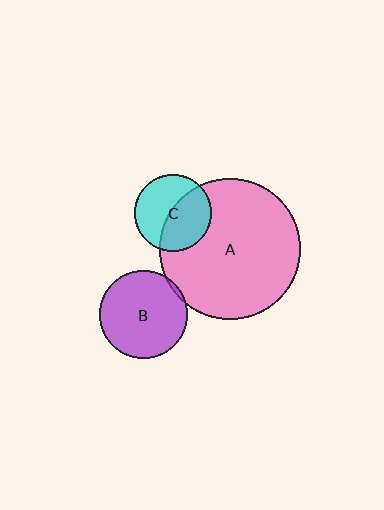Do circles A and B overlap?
Yes.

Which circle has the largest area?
Circle A (pink).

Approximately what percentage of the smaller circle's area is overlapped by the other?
Approximately 5%.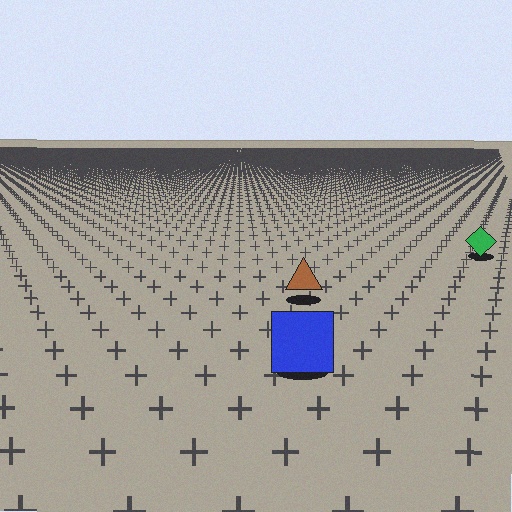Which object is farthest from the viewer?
The green diamond is farthest from the viewer. It appears smaller and the ground texture around it is denser.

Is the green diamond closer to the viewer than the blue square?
No. The blue square is closer — you can tell from the texture gradient: the ground texture is coarser near it.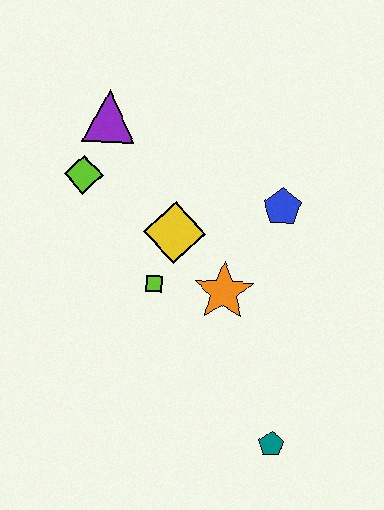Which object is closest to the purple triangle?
The lime diamond is closest to the purple triangle.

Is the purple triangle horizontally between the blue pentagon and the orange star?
No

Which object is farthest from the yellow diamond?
The teal pentagon is farthest from the yellow diamond.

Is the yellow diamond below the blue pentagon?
Yes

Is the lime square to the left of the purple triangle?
No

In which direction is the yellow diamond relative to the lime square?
The yellow diamond is above the lime square.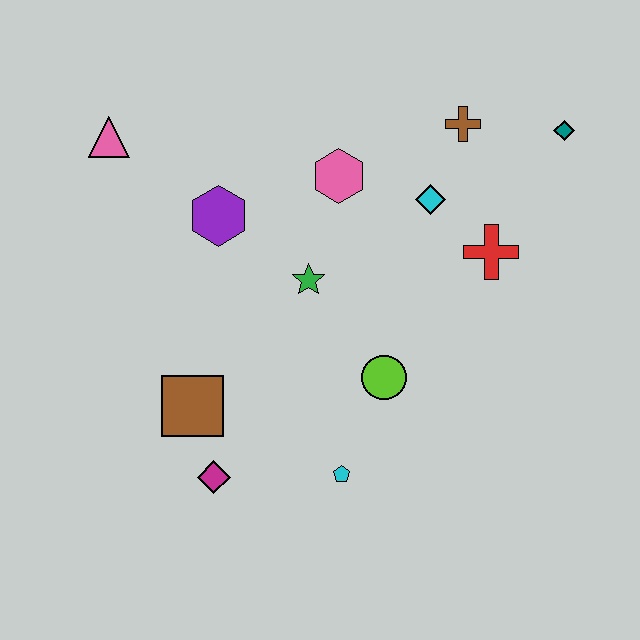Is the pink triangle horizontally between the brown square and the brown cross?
No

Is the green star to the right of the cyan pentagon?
No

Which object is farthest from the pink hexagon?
The magenta diamond is farthest from the pink hexagon.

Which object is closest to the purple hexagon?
The green star is closest to the purple hexagon.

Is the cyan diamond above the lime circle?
Yes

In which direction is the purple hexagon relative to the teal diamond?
The purple hexagon is to the left of the teal diamond.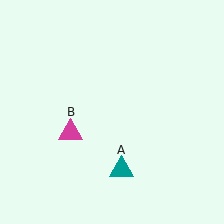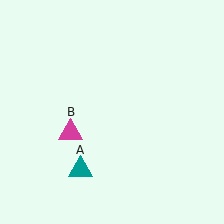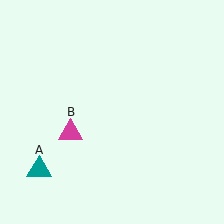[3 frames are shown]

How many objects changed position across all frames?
1 object changed position: teal triangle (object A).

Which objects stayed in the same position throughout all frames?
Magenta triangle (object B) remained stationary.